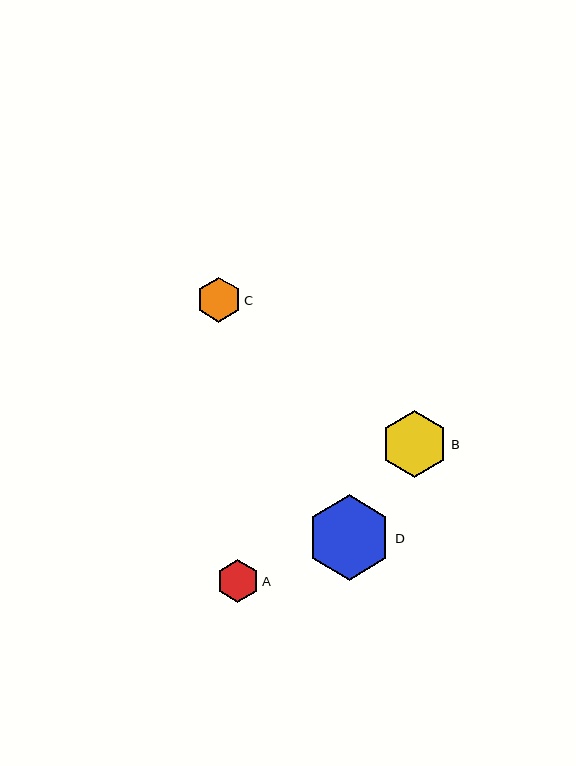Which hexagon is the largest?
Hexagon D is the largest with a size of approximately 85 pixels.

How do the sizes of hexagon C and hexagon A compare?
Hexagon C and hexagon A are approximately the same size.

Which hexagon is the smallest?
Hexagon A is the smallest with a size of approximately 43 pixels.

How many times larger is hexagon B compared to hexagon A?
Hexagon B is approximately 1.5 times the size of hexagon A.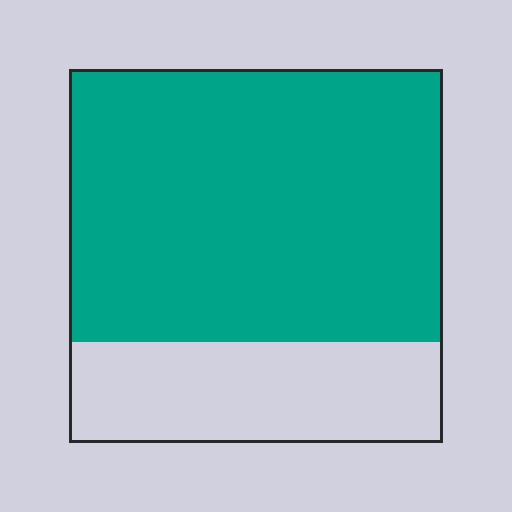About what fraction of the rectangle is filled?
About three quarters (3/4).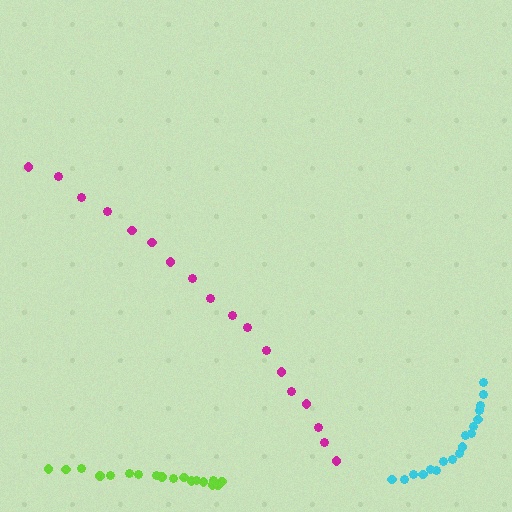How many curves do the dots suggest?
There are 3 distinct paths.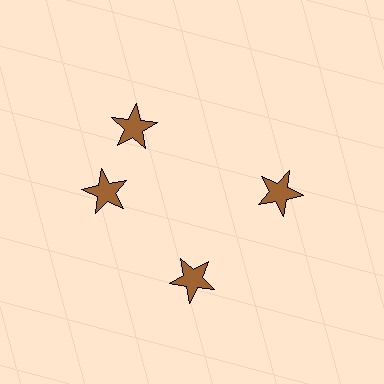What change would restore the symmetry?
The symmetry would be restored by rotating it back into even spacing with its neighbors so that all 4 stars sit at equal angles and equal distance from the center.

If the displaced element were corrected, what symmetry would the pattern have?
It would have 4-fold rotational symmetry — the pattern would map onto itself every 90 degrees.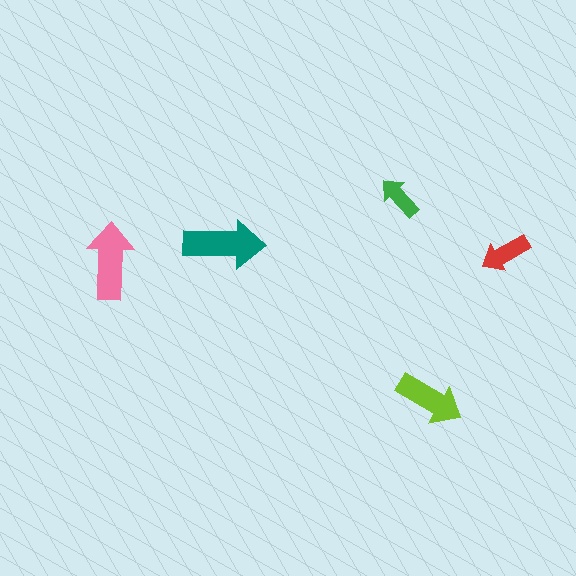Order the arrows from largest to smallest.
the teal one, the pink one, the lime one, the red one, the green one.